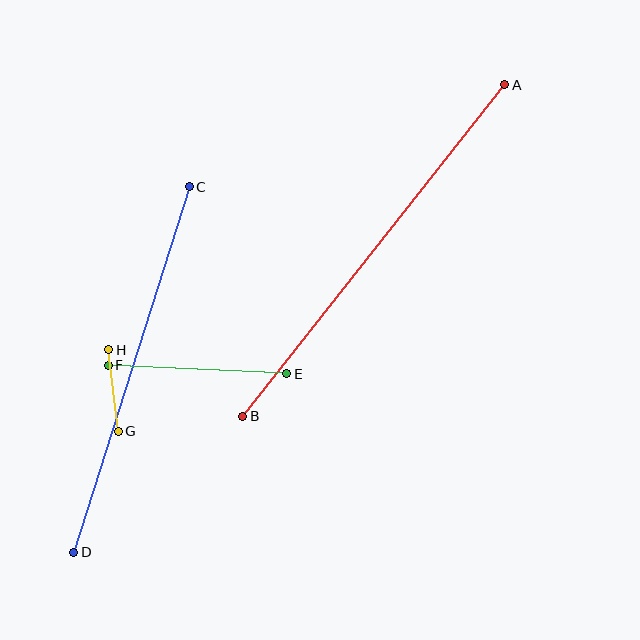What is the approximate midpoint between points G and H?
The midpoint is at approximately (114, 391) pixels.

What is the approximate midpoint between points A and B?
The midpoint is at approximately (374, 251) pixels.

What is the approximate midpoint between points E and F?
The midpoint is at approximately (197, 370) pixels.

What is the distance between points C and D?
The distance is approximately 384 pixels.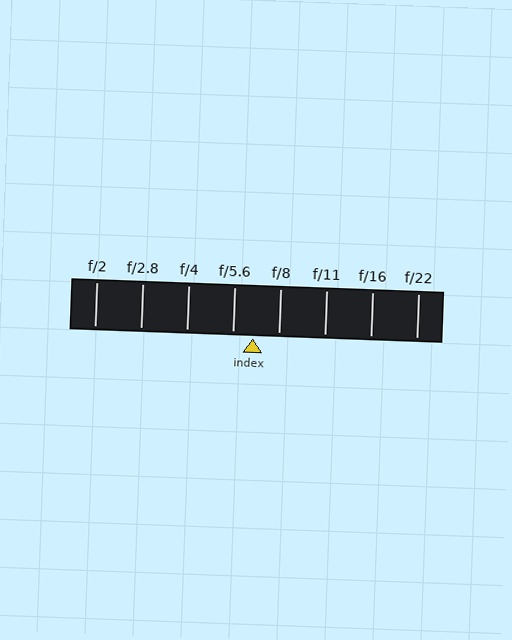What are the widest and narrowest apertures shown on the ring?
The widest aperture shown is f/2 and the narrowest is f/22.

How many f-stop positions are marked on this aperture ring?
There are 8 f-stop positions marked.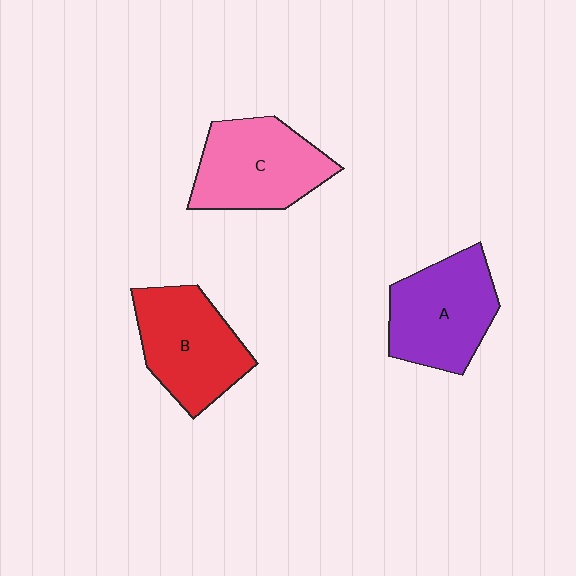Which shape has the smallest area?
Shape A (purple).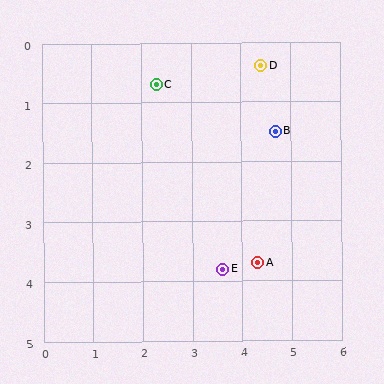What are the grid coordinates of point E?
Point E is at approximately (3.6, 3.8).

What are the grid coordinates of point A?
Point A is at approximately (4.3, 3.7).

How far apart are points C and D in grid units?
Points C and D are about 2.1 grid units apart.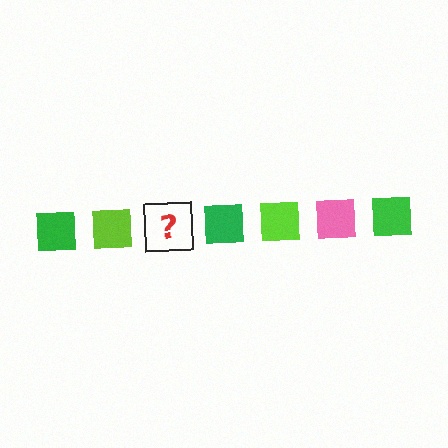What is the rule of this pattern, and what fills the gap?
The rule is that the pattern cycles through green, lime, pink squares. The gap should be filled with a pink square.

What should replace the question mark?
The question mark should be replaced with a pink square.